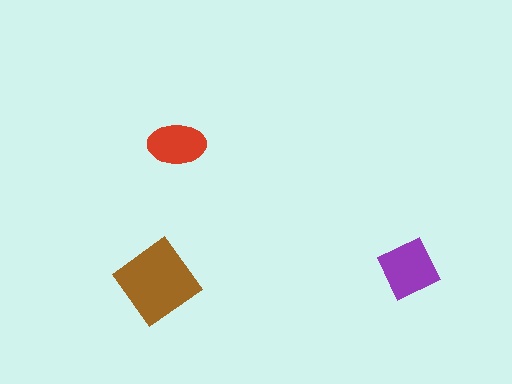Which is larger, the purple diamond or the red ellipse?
The purple diamond.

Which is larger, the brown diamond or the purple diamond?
The brown diamond.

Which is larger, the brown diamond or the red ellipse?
The brown diamond.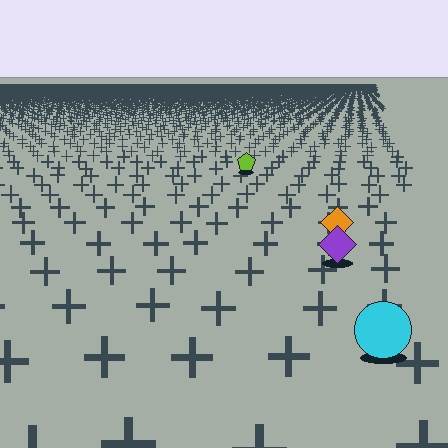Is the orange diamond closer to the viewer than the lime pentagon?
Yes. The orange diamond is closer — you can tell from the texture gradient: the ground texture is coarser near it.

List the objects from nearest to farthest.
From nearest to farthest: the cyan circle, the purple diamond, the orange diamond, the lime pentagon.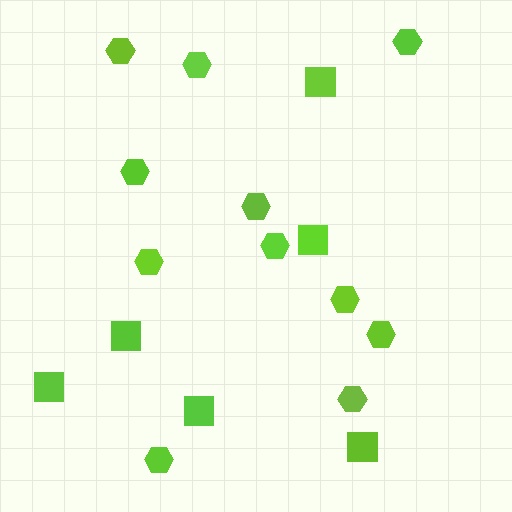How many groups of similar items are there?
There are 2 groups: one group of squares (6) and one group of hexagons (11).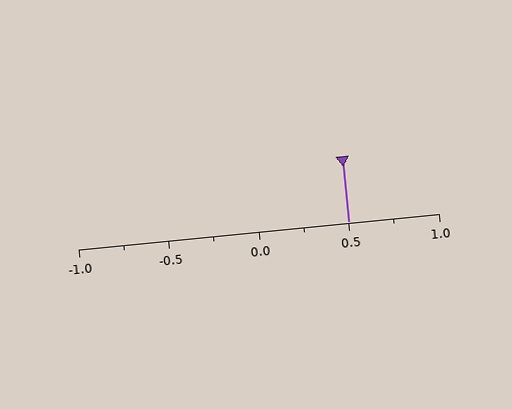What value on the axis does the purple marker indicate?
The marker indicates approximately 0.5.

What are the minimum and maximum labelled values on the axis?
The axis runs from -1.0 to 1.0.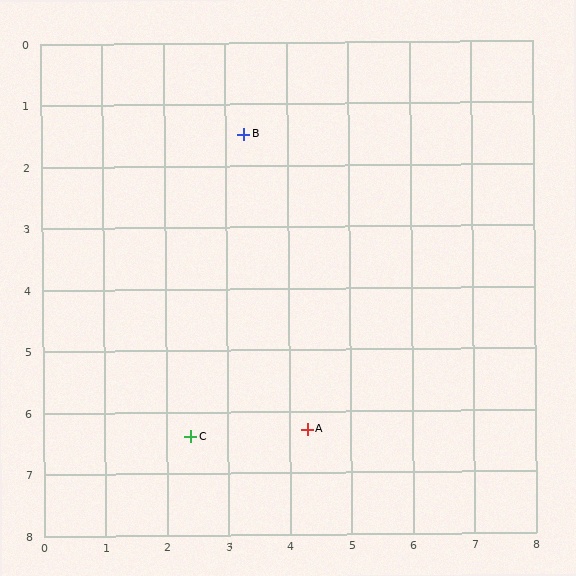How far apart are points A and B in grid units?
Points A and B are about 4.9 grid units apart.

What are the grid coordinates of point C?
Point C is at approximately (2.4, 6.4).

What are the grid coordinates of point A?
Point A is at approximately (4.3, 6.3).